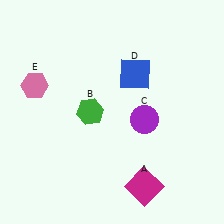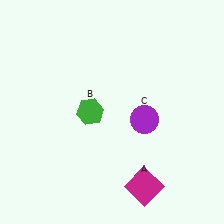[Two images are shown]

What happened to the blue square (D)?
The blue square (D) was removed in Image 2. It was in the top-right area of Image 1.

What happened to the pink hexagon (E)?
The pink hexagon (E) was removed in Image 2. It was in the top-left area of Image 1.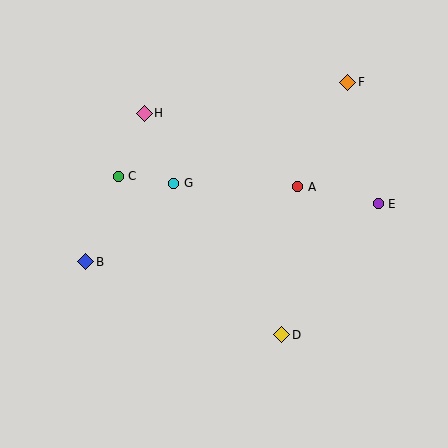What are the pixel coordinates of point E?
Point E is at (378, 204).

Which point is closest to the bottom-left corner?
Point B is closest to the bottom-left corner.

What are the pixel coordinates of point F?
Point F is at (348, 83).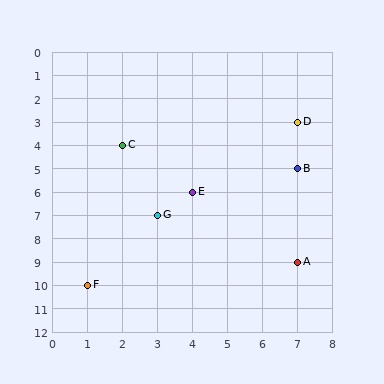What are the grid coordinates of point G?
Point G is at grid coordinates (3, 7).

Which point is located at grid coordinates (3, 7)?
Point G is at (3, 7).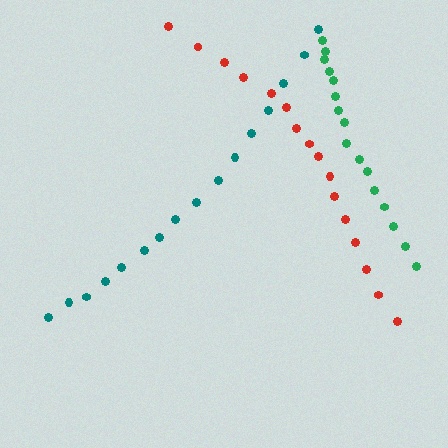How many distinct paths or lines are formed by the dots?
There are 3 distinct paths.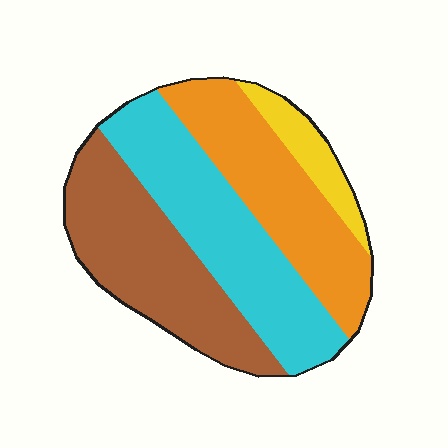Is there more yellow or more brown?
Brown.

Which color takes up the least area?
Yellow, at roughly 10%.